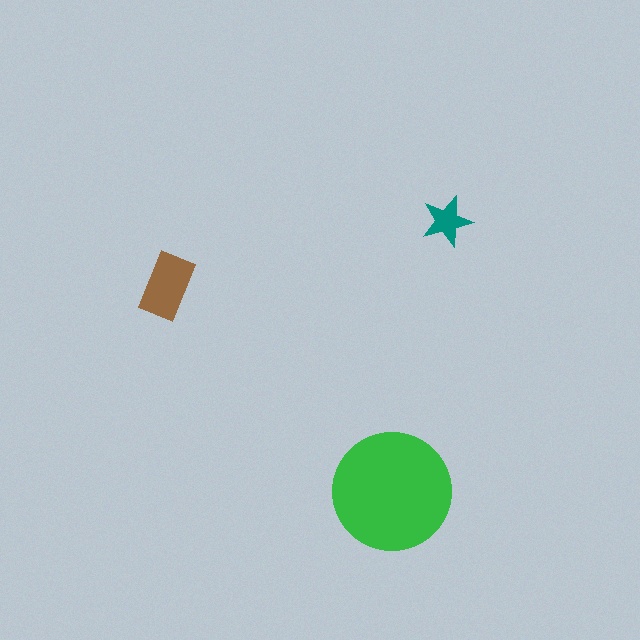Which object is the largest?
The green circle.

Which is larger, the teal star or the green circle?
The green circle.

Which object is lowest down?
The green circle is bottommost.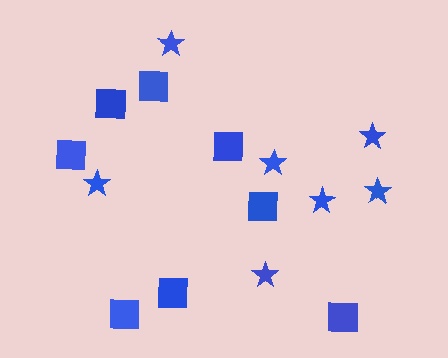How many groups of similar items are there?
There are 2 groups: one group of stars (7) and one group of squares (8).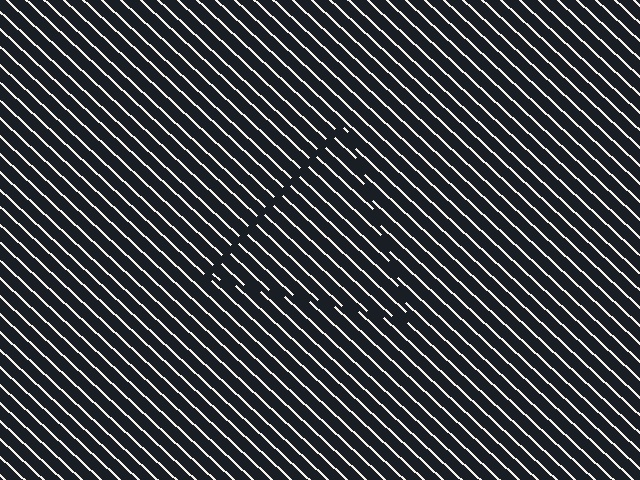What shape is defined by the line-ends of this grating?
An illusory triangle. The interior of the shape contains the same grating, shifted by half a period — the contour is defined by the phase discontinuity where line-ends from the inner and outer gratings abut.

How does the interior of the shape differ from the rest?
The interior of the shape contains the same grating, shifted by half a period — the contour is defined by the phase discontinuity where line-ends from the inner and outer gratings abut.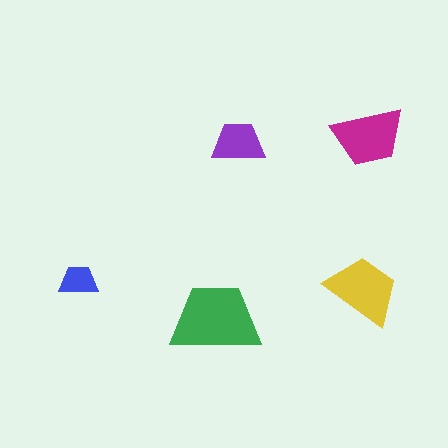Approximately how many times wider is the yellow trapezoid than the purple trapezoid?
About 1.5 times wider.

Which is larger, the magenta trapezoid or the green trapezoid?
The green one.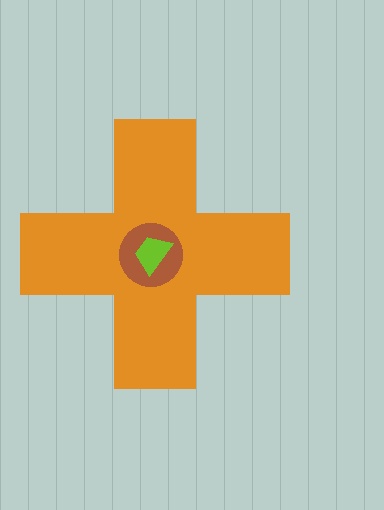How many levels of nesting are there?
3.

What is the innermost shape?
The lime trapezoid.